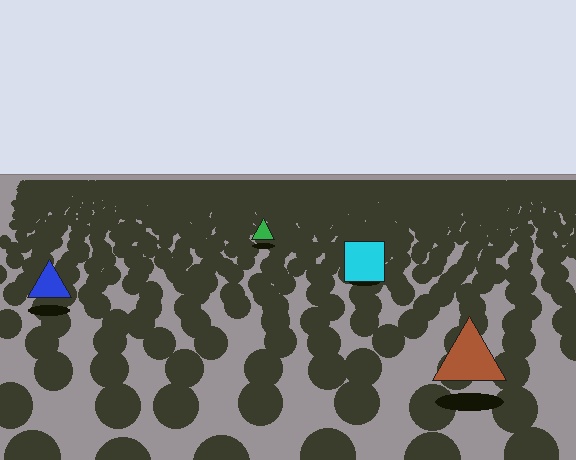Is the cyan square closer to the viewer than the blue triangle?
No. The blue triangle is closer — you can tell from the texture gradient: the ground texture is coarser near it.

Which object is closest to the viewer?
The brown triangle is closest. The texture marks near it are larger and more spread out.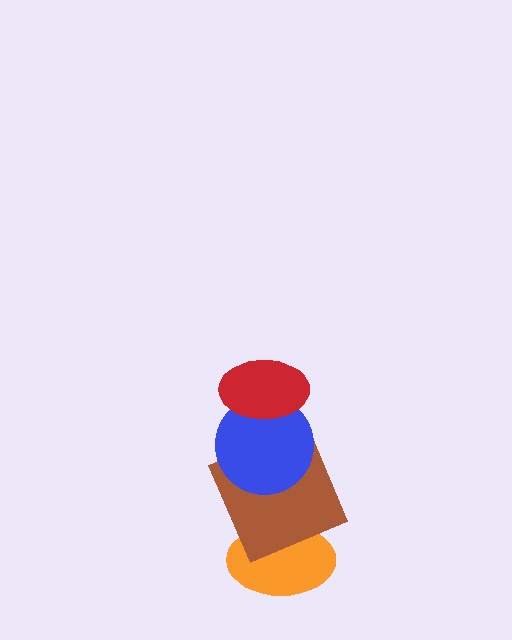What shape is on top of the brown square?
The blue circle is on top of the brown square.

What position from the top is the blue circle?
The blue circle is 2nd from the top.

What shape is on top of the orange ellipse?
The brown square is on top of the orange ellipse.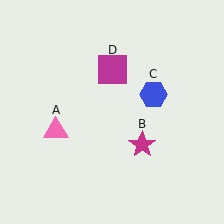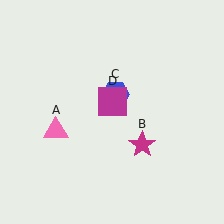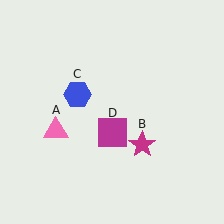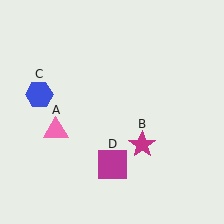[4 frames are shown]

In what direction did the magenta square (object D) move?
The magenta square (object D) moved down.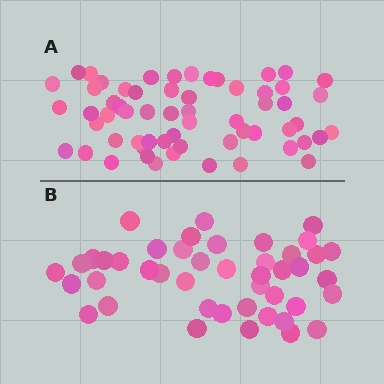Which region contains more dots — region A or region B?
Region A (the top region) has more dots.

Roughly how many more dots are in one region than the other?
Region A has approximately 15 more dots than region B.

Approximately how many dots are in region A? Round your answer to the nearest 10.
About 60 dots.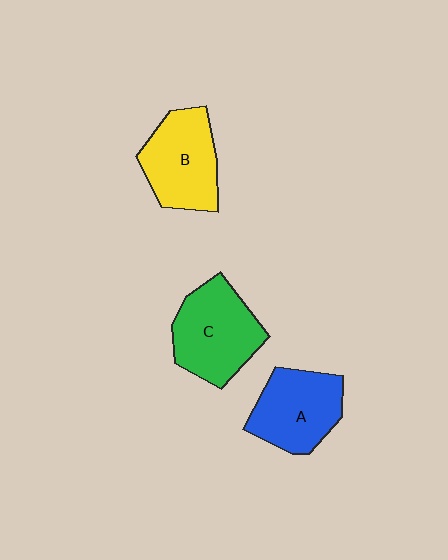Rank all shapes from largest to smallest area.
From largest to smallest: C (green), B (yellow), A (blue).